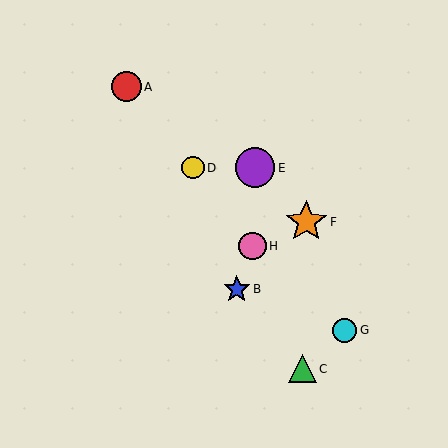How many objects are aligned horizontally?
2 objects (D, E) are aligned horizontally.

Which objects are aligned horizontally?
Objects D, E are aligned horizontally.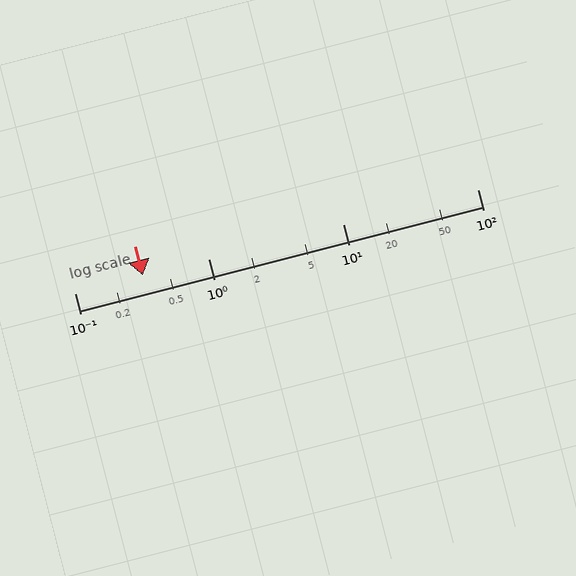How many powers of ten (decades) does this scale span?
The scale spans 3 decades, from 0.1 to 100.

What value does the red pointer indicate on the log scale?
The pointer indicates approximately 0.32.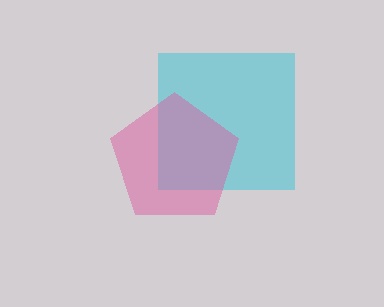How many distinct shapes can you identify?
There are 2 distinct shapes: a cyan square, a pink pentagon.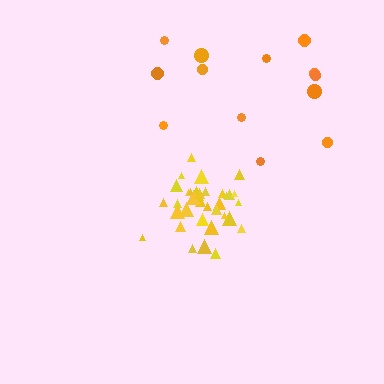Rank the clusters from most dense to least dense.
yellow, orange.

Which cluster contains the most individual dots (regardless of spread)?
Yellow (35).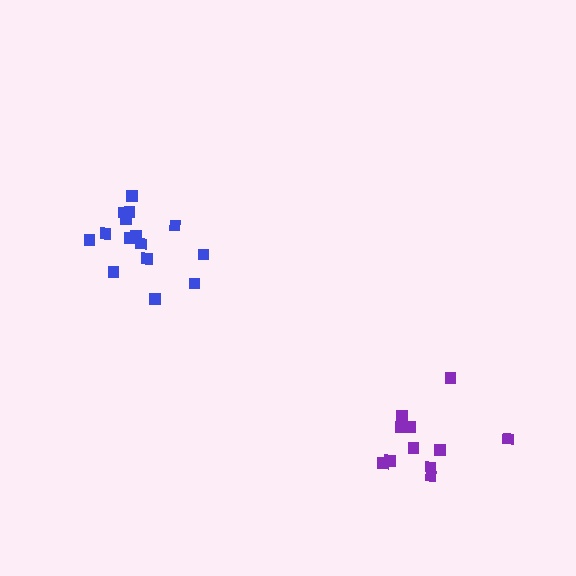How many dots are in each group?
Group 1: 11 dots, Group 2: 15 dots (26 total).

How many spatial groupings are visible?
There are 2 spatial groupings.